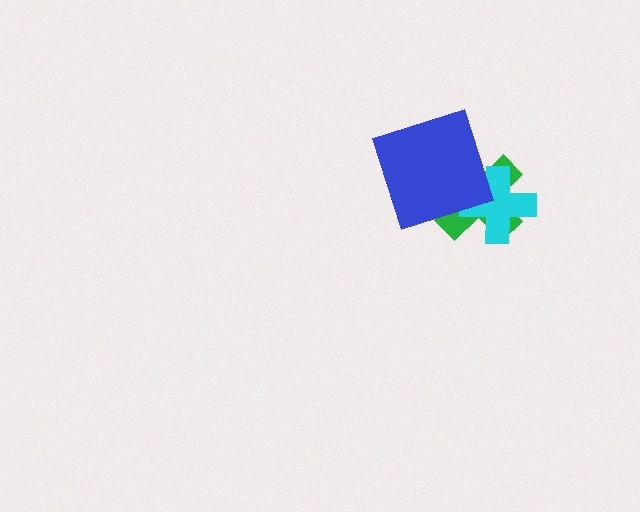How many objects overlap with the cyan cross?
2 objects overlap with the cyan cross.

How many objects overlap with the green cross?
2 objects overlap with the green cross.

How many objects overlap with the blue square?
2 objects overlap with the blue square.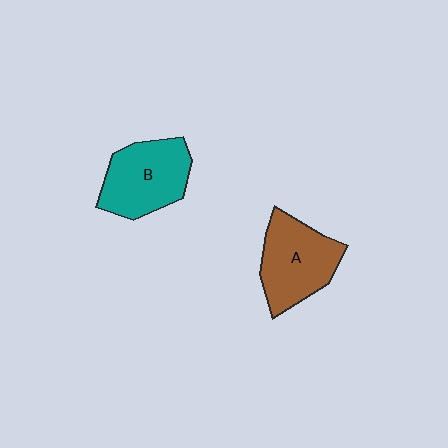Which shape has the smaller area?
Shape B (teal).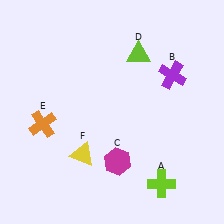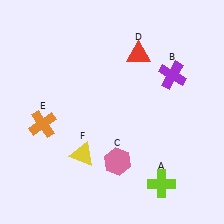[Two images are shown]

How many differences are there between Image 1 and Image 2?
There are 2 differences between the two images.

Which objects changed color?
C changed from magenta to pink. D changed from lime to red.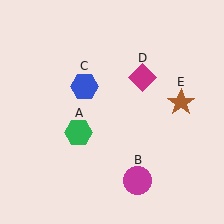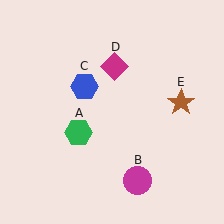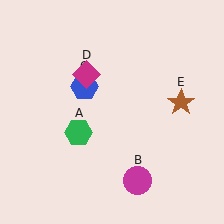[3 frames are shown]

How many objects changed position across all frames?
1 object changed position: magenta diamond (object D).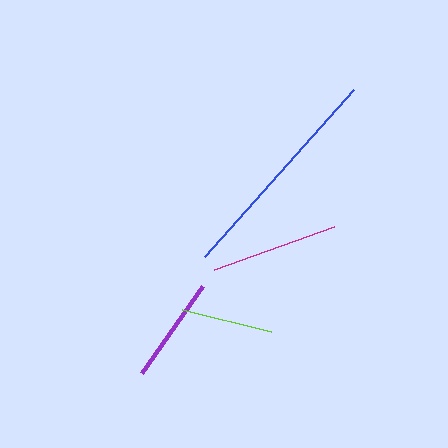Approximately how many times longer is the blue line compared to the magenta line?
The blue line is approximately 1.8 times the length of the magenta line.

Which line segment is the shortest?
The lime line is the shortest at approximately 91 pixels.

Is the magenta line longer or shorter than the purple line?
The magenta line is longer than the purple line.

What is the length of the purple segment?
The purple segment is approximately 107 pixels long.